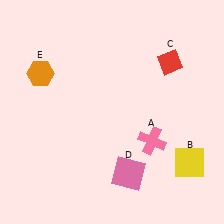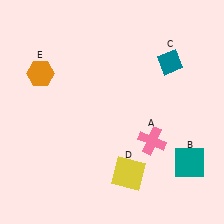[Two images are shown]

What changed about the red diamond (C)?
In Image 1, C is red. In Image 2, it changed to teal.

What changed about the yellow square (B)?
In Image 1, B is yellow. In Image 2, it changed to teal.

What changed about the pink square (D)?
In Image 1, D is pink. In Image 2, it changed to yellow.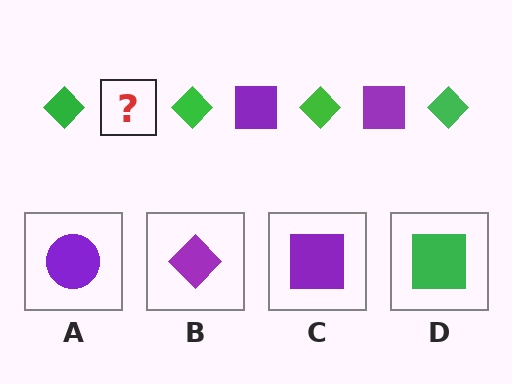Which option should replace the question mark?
Option C.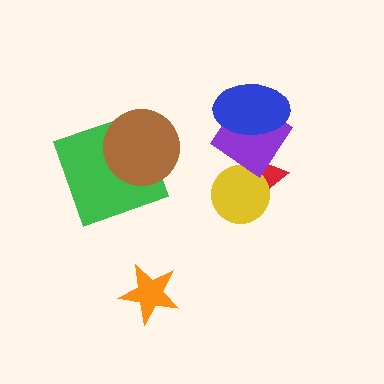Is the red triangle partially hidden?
Yes, it is partially covered by another shape.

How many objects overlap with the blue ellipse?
1 object overlaps with the blue ellipse.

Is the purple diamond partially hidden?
Yes, it is partially covered by another shape.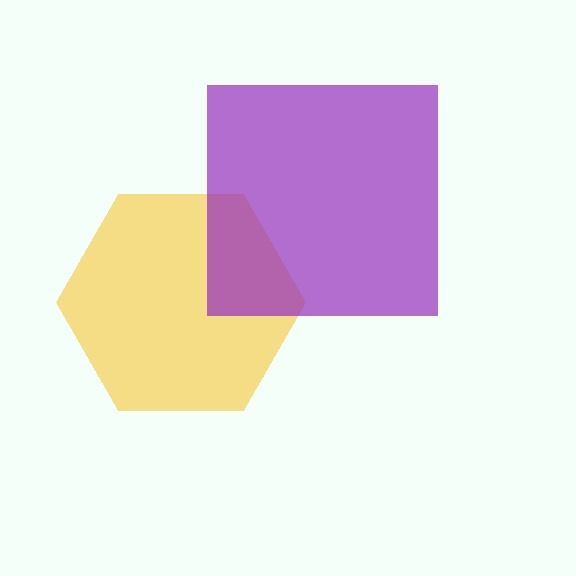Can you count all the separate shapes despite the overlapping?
Yes, there are 2 separate shapes.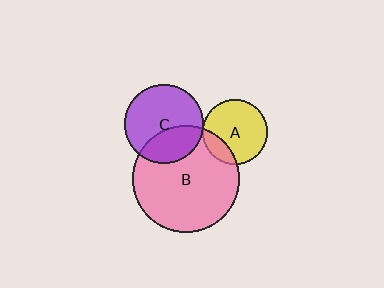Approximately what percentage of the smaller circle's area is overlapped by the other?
Approximately 20%.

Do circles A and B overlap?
Yes.